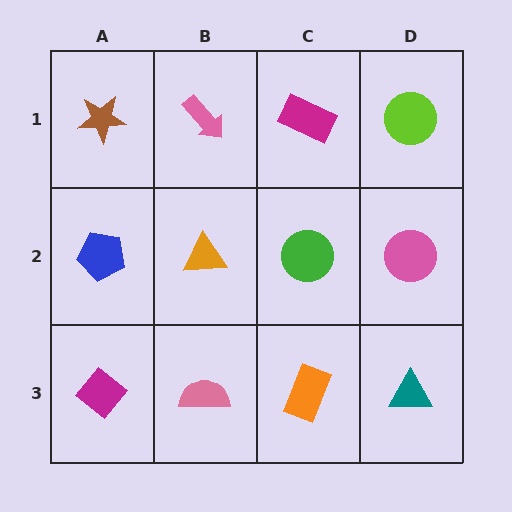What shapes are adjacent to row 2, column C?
A magenta rectangle (row 1, column C), an orange rectangle (row 3, column C), an orange triangle (row 2, column B), a pink circle (row 2, column D).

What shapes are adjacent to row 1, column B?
An orange triangle (row 2, column B), a brown star (row 1, column A), a magenta rectangle (row 1, column C).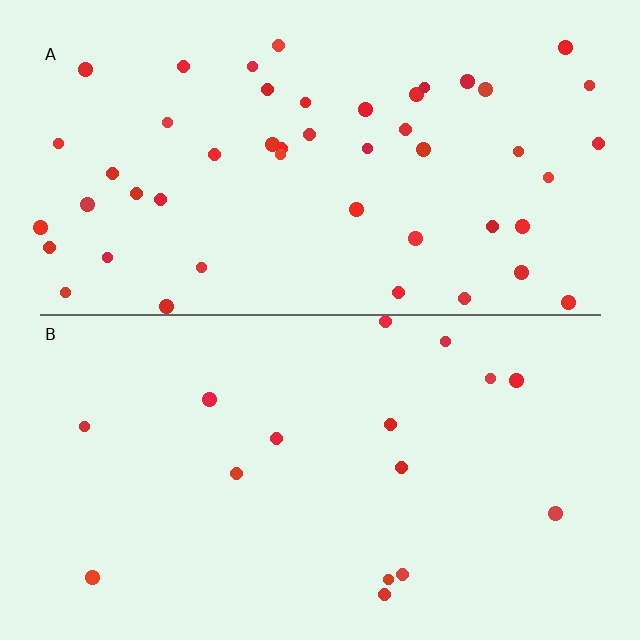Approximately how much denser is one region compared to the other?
Approximately 3.0× — region A over region B.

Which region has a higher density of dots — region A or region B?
A (the top).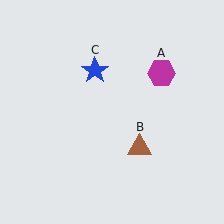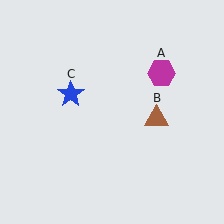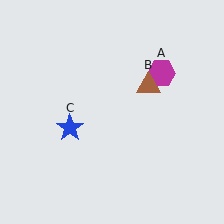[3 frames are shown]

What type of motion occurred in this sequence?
The brown triangle (object B), blue star (object C) rotated counterclockwise around the center of the scene.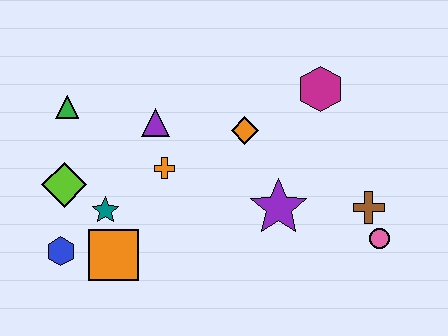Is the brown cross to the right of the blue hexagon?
Yes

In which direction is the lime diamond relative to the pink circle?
The lime diamond is to the left of the pink circle.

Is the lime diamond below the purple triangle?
Yes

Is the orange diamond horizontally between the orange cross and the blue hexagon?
No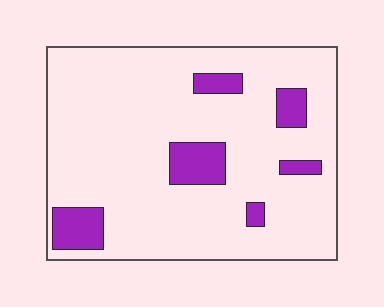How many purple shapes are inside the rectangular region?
6.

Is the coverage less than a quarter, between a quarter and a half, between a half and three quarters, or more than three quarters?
Less than a quarter.